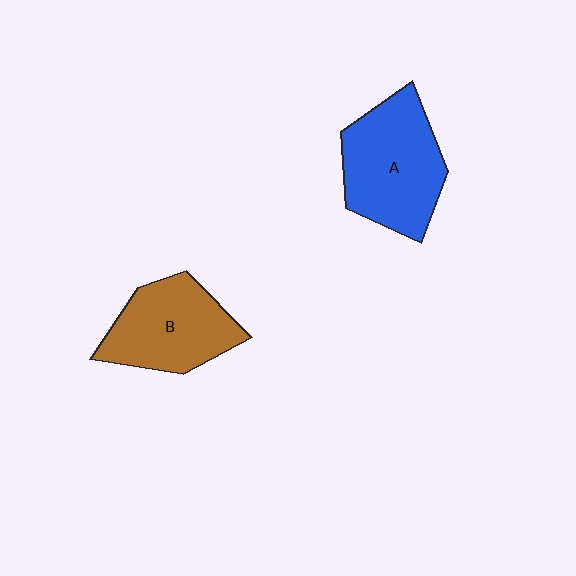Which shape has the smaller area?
Shape B (brown).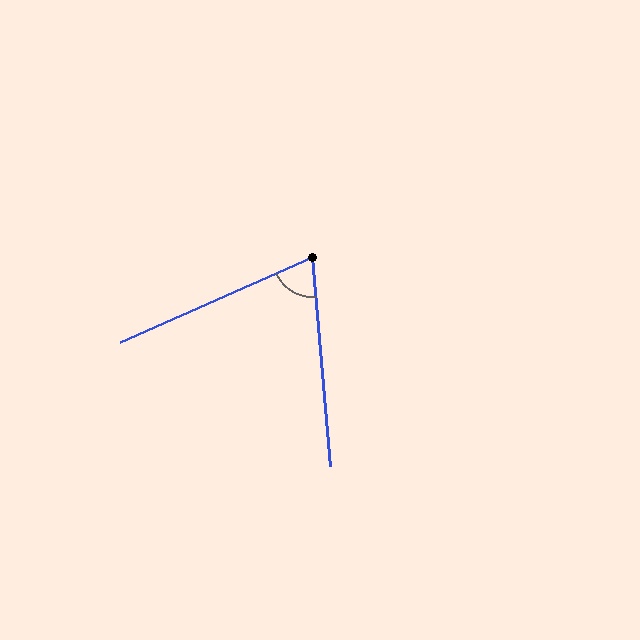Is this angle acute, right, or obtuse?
It is acute.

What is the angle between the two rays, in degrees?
Approximately 71 degrees.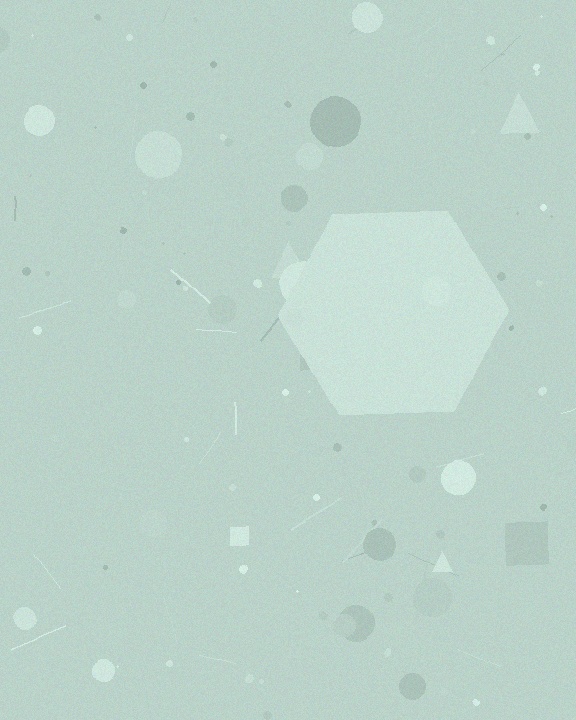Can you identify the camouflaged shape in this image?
The camouflaged shape is a hexagon.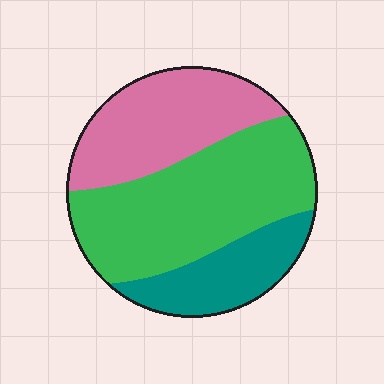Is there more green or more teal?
Green.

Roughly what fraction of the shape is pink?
Pink takes up about one third (1/3) of the shape.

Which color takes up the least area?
Teal, at roughly 20%.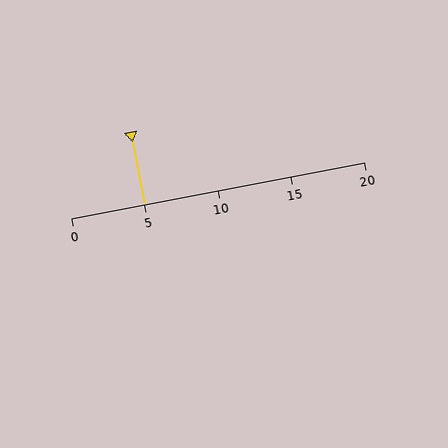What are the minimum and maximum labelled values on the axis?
The axis runs from 0 to 20.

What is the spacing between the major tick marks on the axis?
The major ticks are spaced 5 apart.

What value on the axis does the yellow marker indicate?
The marker indicates approximately 5.